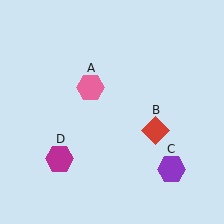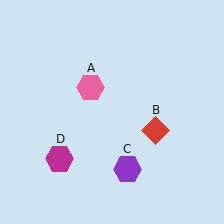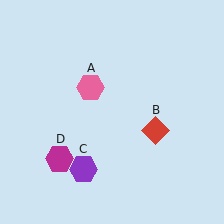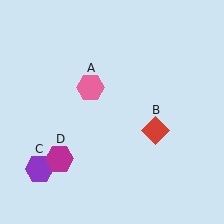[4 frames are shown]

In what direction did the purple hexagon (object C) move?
The purple hexagon (object C) moved left.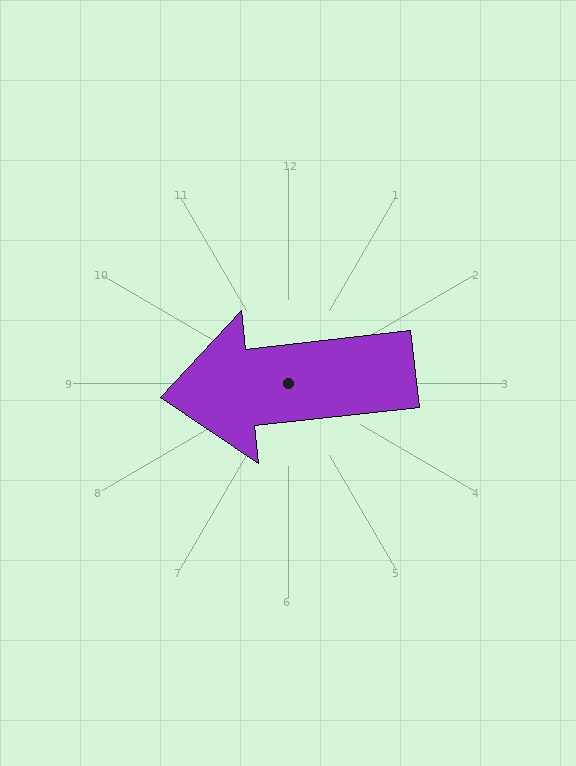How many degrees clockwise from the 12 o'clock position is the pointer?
Approximately 264 degrees.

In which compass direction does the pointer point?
West.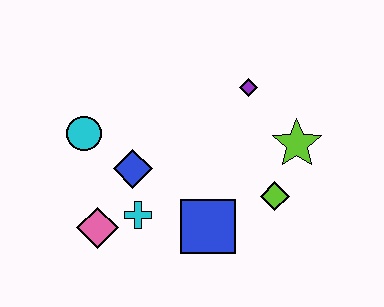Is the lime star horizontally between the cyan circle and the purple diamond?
No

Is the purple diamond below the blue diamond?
No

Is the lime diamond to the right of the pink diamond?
Yes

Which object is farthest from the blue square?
The cyan circle is farthest from the blue square.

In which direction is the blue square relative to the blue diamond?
The blue square is to the right of the blue diamond.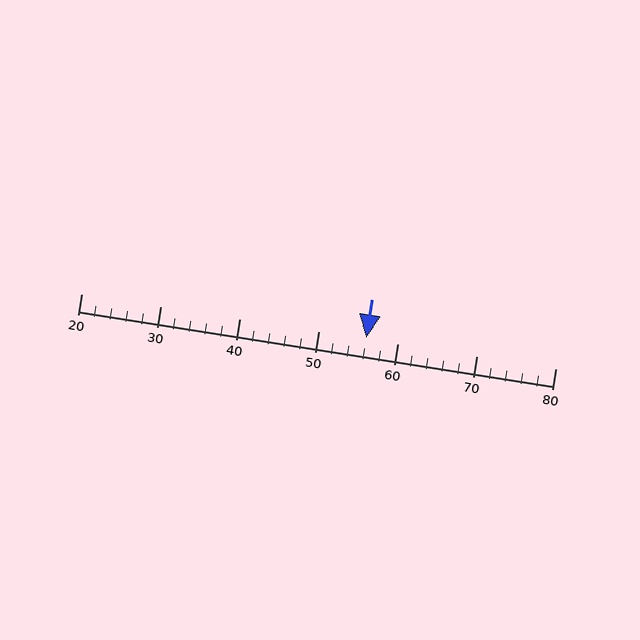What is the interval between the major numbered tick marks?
The major tick marks are spaced 10 units apart.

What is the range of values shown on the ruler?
The ruler shows values from 20 to 80.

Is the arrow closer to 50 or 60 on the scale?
The arrow is closer to 60.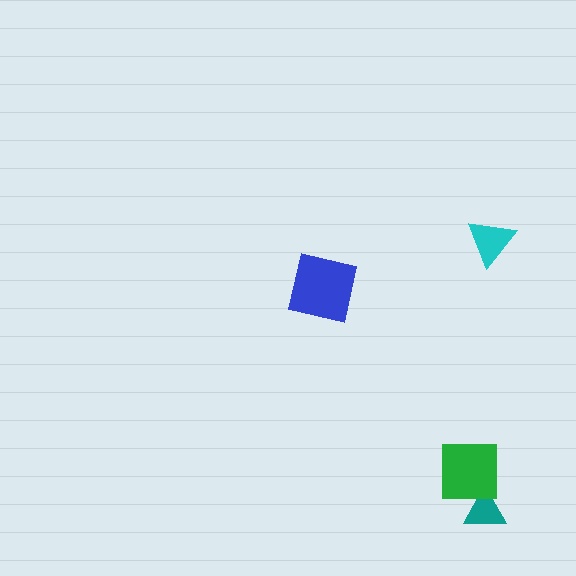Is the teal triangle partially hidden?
Yes, it is partially covered by another shape.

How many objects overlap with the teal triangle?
1 object overlaps with the teal triangle.